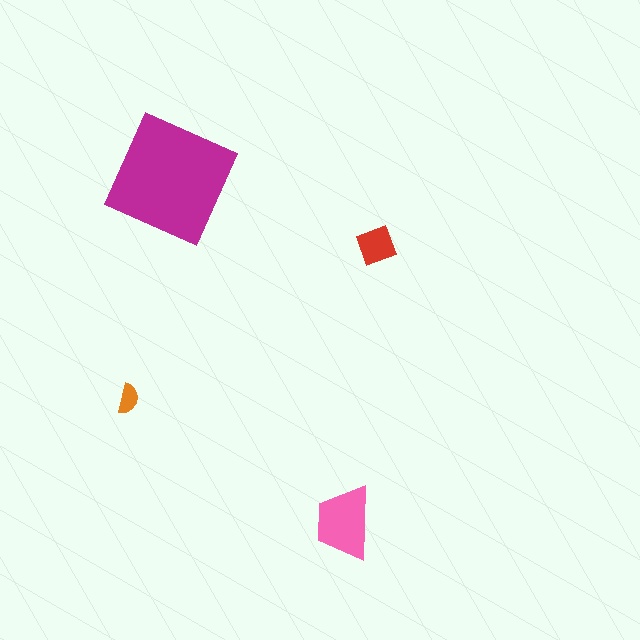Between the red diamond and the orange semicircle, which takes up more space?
The red diamond.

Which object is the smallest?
The orange semicircle.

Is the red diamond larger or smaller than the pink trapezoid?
Smaller.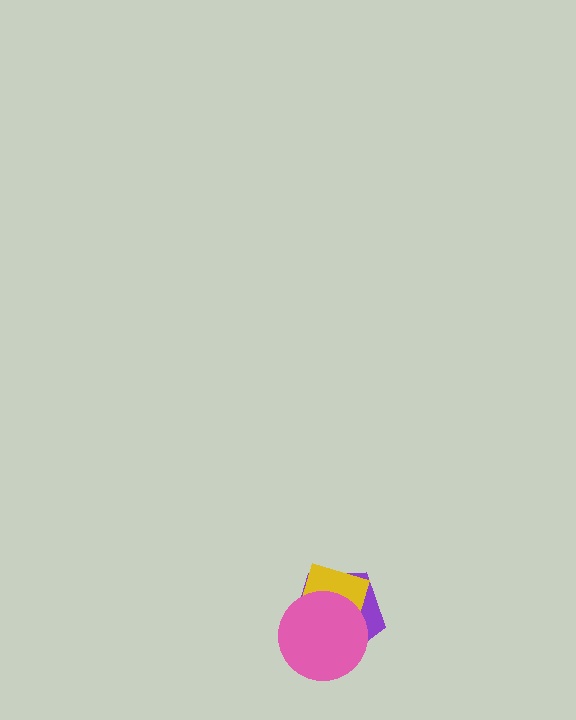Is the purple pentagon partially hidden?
Yes, it is partially covered by another shape.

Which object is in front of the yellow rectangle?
The pink circle is in front of the yellow rectangle.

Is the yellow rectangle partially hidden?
Yes, it is partially covered by another shape.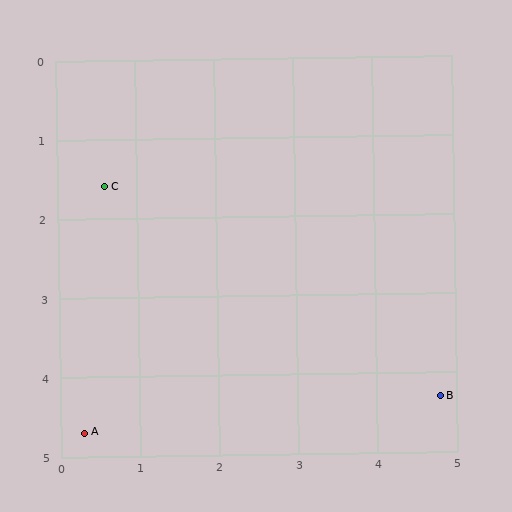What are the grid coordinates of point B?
Point B is at approximately (4.8, 4.3).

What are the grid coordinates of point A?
Point A is at approximately (0.3, 4.7).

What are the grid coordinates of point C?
Point C is at approximately (0.6, 1.6).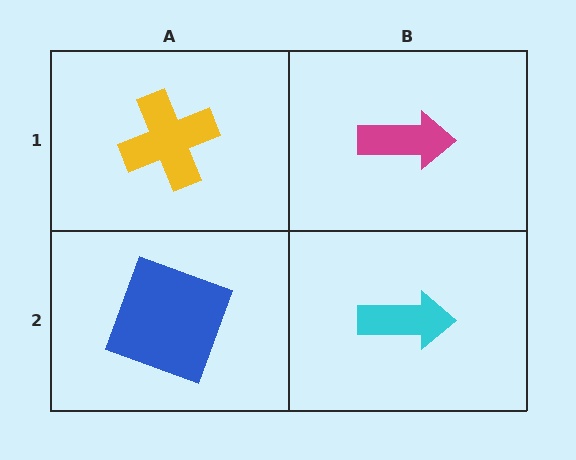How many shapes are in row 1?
2 shapes.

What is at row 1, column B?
A magenta arrow.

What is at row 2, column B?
A cyan arrow.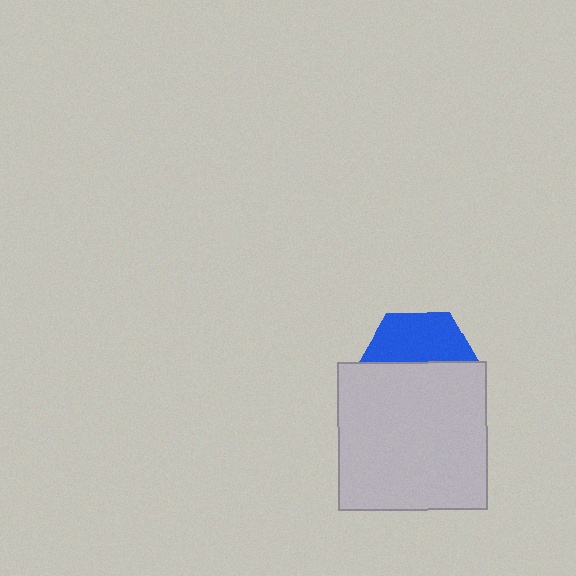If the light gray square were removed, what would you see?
You would see the complete blue hexagon.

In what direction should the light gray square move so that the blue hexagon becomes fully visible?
The light gray square should move down. That is the shortest direction to clear the overlap and leave the blue hexagon fully visible.